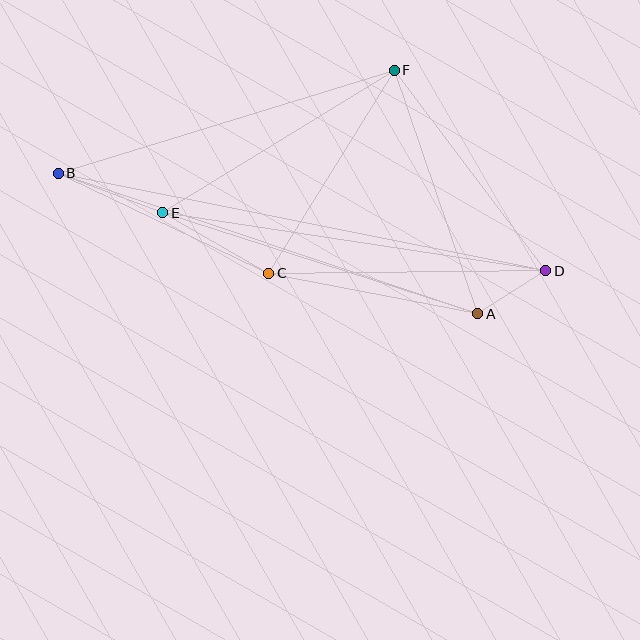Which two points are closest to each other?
Points A and D are closest to each other.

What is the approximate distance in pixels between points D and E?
The distance between D and E is approximately 387 pixels.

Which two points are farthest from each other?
Points B and D are farthest from each other.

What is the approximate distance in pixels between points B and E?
The distance between B and E is approximately 112 pixels.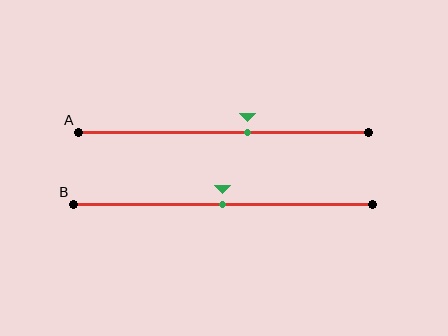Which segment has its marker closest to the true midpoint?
Segment B has its marker closest to the true midpoint.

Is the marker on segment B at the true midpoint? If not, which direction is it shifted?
Yes, the marker on segment B is at the true midpoint.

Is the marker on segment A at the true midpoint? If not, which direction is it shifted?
No, the marker on segment A is shifted to the right by about 8% of the segment length.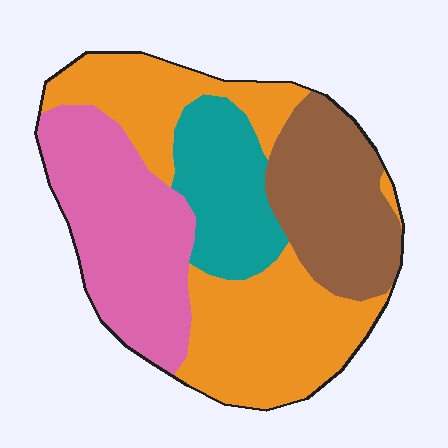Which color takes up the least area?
Teal, at roughly 15%.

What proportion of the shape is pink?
Pink covers roughly 25% of the shape.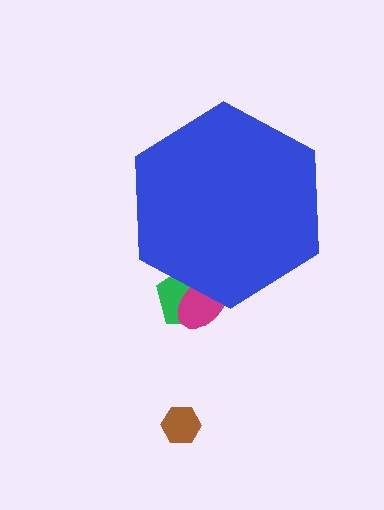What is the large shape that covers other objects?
A blue hexagon.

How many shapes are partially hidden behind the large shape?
2 shapes are partially hidden.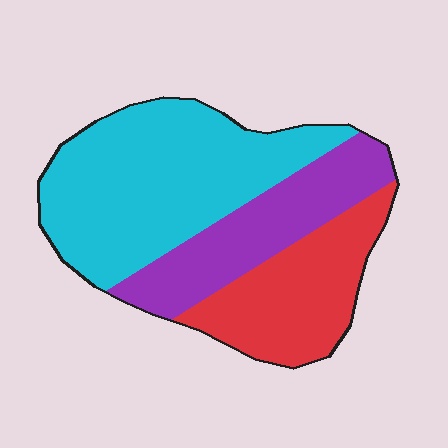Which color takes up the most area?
Cyan, at roughly 50%.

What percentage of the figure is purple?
Purple covers around 25% of the figure.